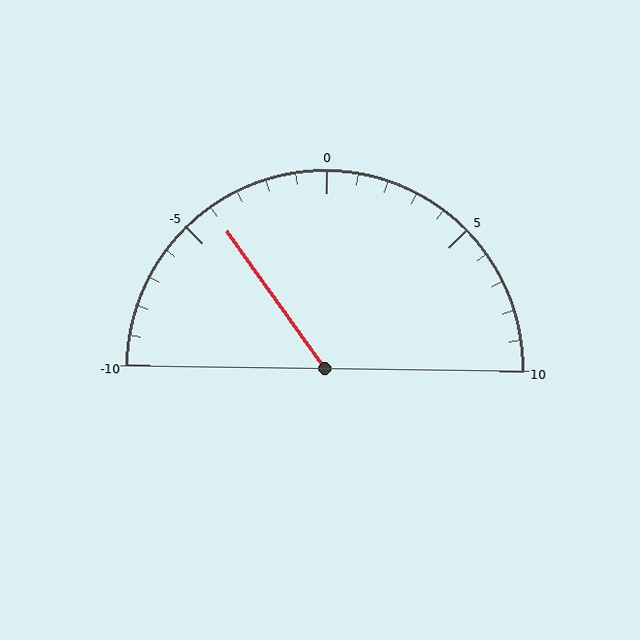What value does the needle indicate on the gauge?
The needle indicates approximately -4.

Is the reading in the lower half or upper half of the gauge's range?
The reading is in the lower half of the range (-10 to 10).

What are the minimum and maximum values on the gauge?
The gauge ranges from -10 to 10.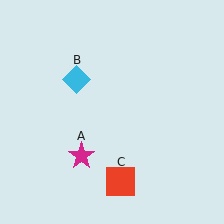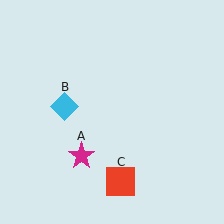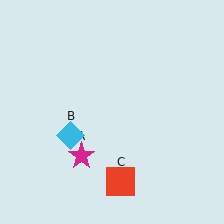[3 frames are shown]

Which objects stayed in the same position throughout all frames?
Magenta star (object A) and red square (object C) remained stationary.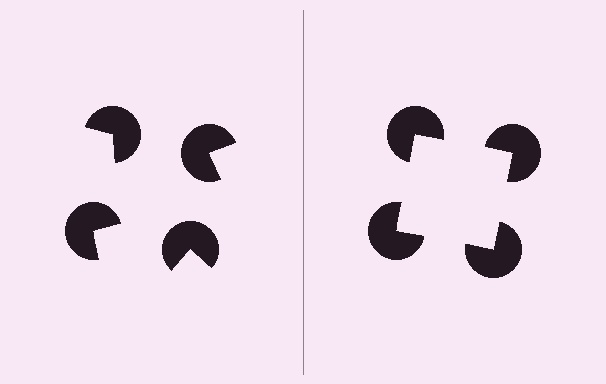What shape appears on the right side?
An illusory square.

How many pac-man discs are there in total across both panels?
8 — 4 on each side.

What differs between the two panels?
The pac-man discs are positioned identically on both sides; only the wedge orientations differ. On the right they align to a square; on the left they are misaligned.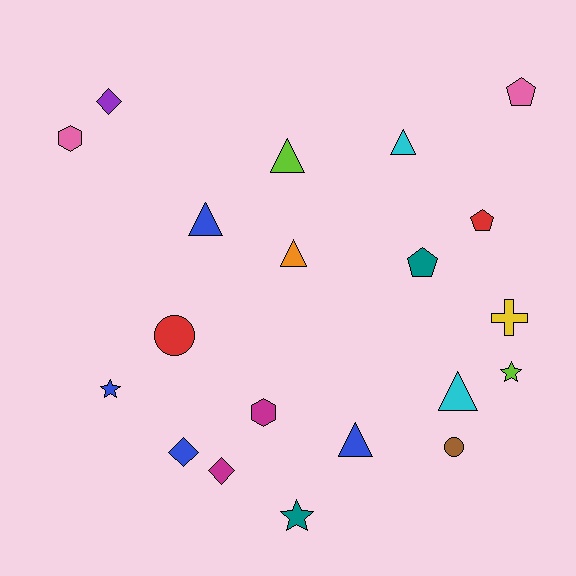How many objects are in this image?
There are 20 objects.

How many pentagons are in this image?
There are 3 pentagons.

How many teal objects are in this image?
There are 2 teal objects.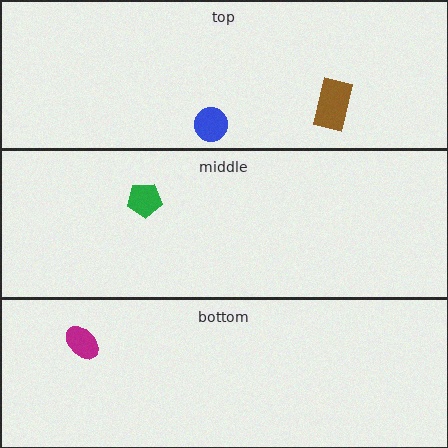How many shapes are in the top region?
2.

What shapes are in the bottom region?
The magenta ellipse.